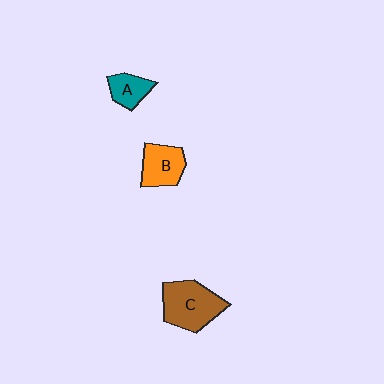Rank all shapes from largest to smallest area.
From largest to smallest: C (brown), B (orange), A (teal).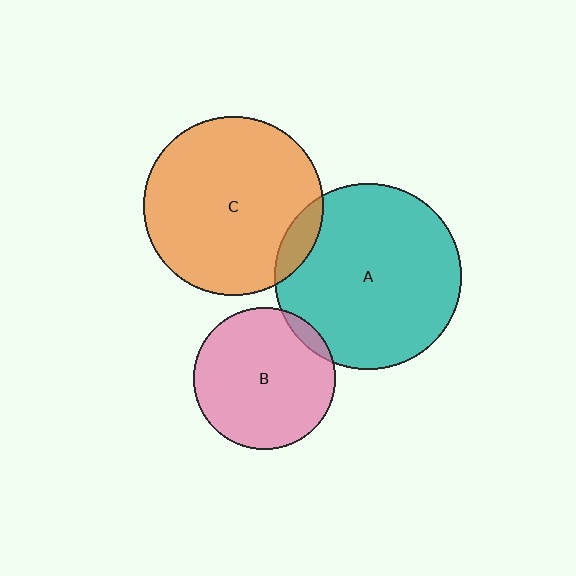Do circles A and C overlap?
Yes.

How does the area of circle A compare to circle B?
Approximately 1.7 times.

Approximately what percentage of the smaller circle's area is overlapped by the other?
Approximately 10%.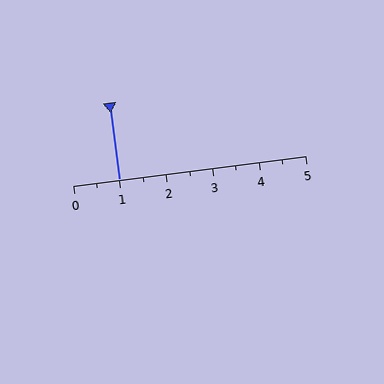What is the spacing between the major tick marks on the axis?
The major ticks are spaced 1 apart.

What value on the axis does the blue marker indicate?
The marker indicates approximately 1.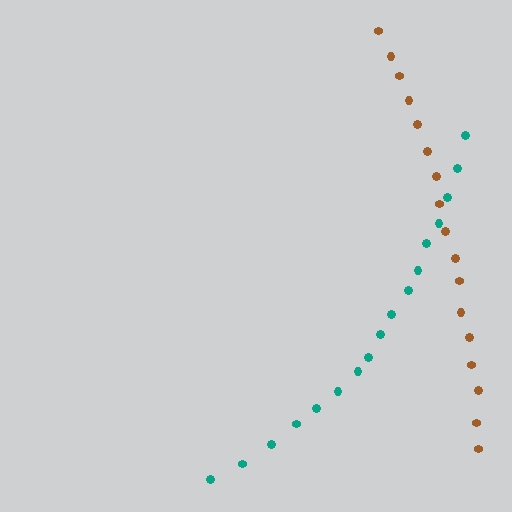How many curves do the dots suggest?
There are 2 distinct paths.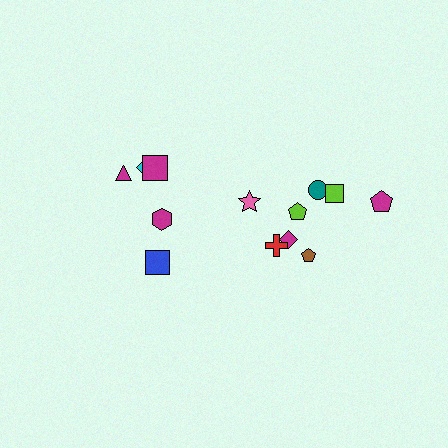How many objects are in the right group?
There are 8 objects.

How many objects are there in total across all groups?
There are 13 objects.